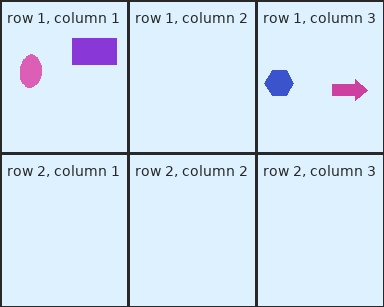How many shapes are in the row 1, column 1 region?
2.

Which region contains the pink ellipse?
The row 1, column 1 region.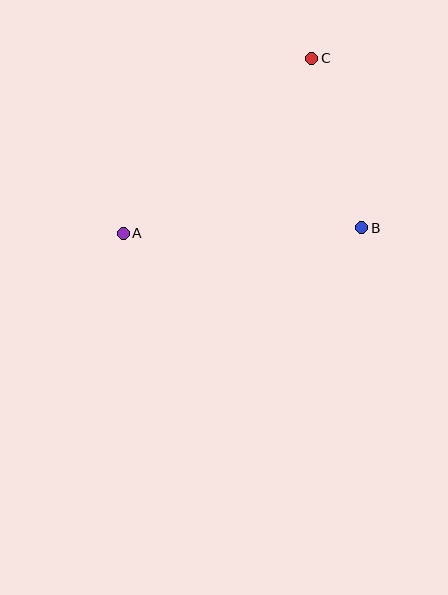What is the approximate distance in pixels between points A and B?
The distance between A and B is approximately 239 pixels.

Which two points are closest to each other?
Points B and C are closest to each other.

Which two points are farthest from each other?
Points A and C are farthest from each other.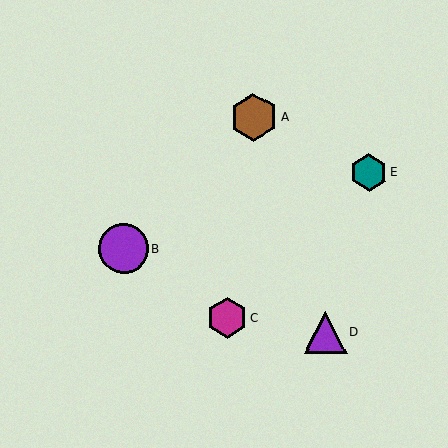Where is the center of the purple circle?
The center of the purple circle is at (124, 249).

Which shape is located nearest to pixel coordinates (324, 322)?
The purple triangle (labeled D) at (325, 332) is nearest to that location.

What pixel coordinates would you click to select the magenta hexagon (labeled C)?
Click at (227, 318) to select the magenta hexagon C.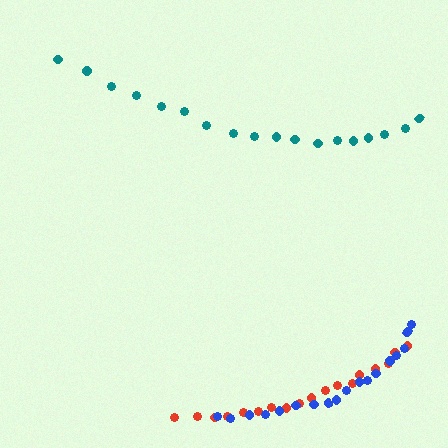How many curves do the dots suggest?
There are 3 distinct paths.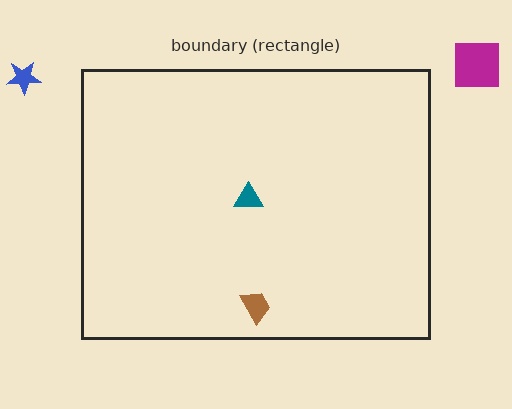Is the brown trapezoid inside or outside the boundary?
Inside.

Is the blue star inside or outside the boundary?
Outside.